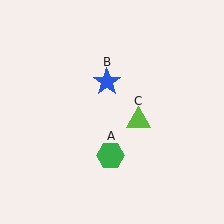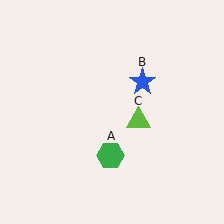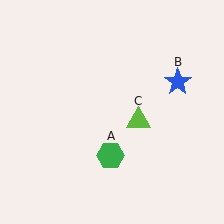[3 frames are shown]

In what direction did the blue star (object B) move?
The blue star (object B) moved right.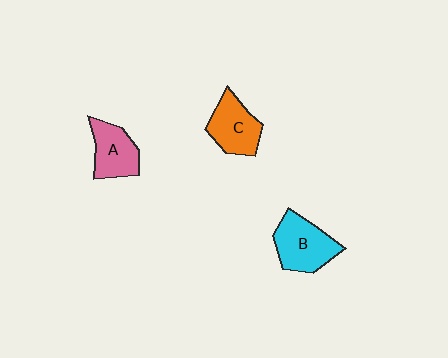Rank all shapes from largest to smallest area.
From largest to smallest: B (cyan), C (orange), A (pink).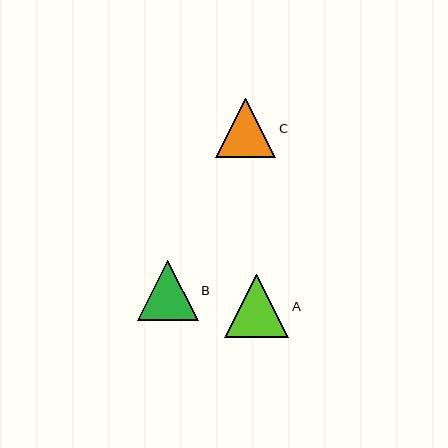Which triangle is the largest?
Triangle A is the largest with a size of approximately 64 pixels.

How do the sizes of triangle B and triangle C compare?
Triangle B and triangle C are approximately the same size.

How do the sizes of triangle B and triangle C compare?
Triangle B and triangle C are approximately the same size.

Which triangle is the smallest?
Triangle C is the smallest with a size of approximately 60 pixels.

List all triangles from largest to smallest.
From largest to smallest: A, B, C.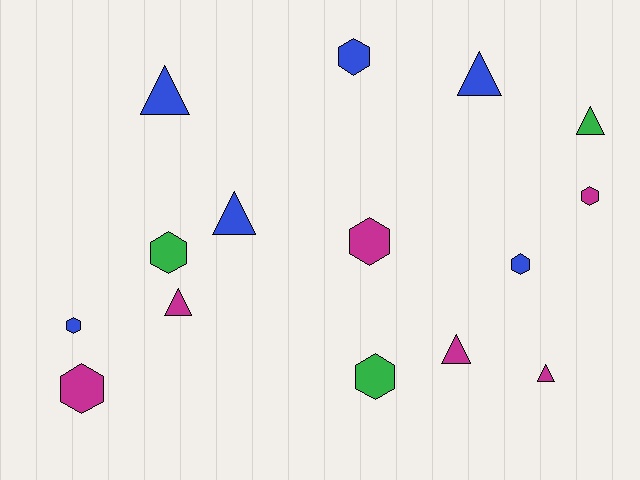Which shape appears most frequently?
Hexagon, with 8 objects.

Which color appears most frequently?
Blue, with 6 objects.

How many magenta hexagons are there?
There are 3 magenta hexagons.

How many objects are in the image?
There are 15 objects.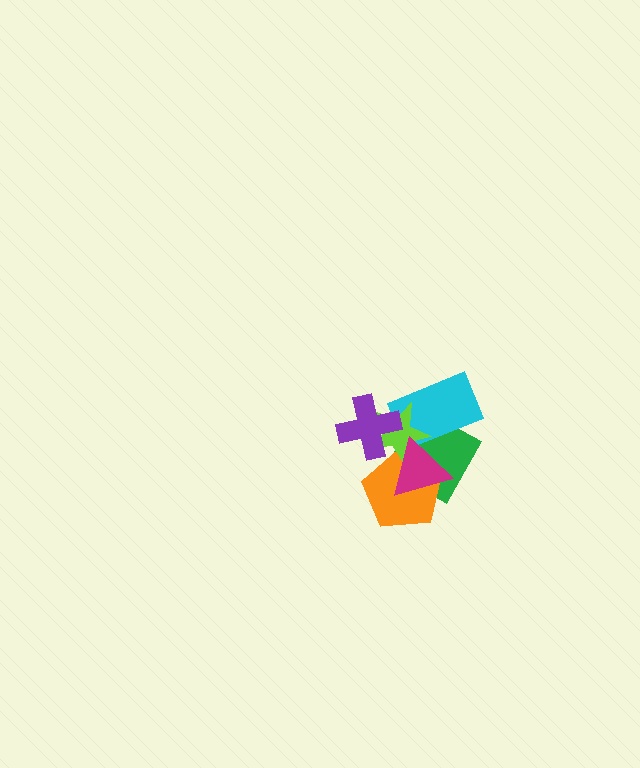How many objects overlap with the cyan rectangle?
3 objects overlap with the cyan rectangle.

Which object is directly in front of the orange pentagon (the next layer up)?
The lime star is directly in front of the orange pentagon.